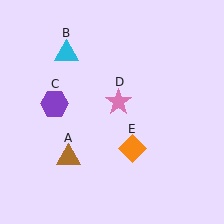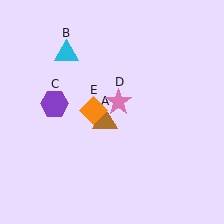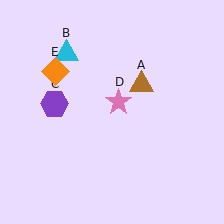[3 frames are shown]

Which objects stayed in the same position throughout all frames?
Cyan triangle (object B) and purple hexagon (object C) and pink star (object D) remained stationary.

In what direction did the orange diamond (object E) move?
The orange diamond (object E) moved up and to the left.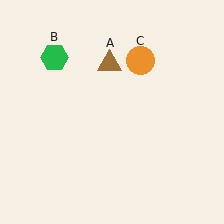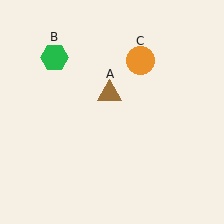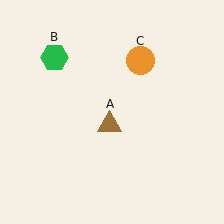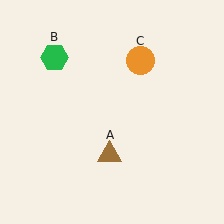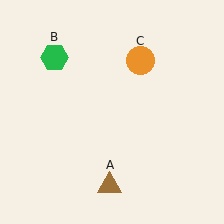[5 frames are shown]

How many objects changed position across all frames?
1 object changed position: brown triangle (object A).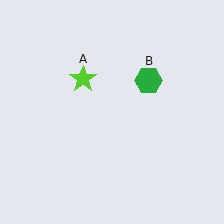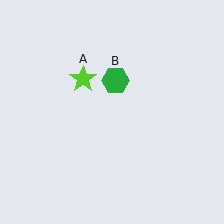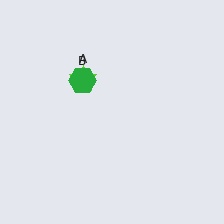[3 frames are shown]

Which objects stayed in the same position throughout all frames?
Lime star (object A) remained stationary.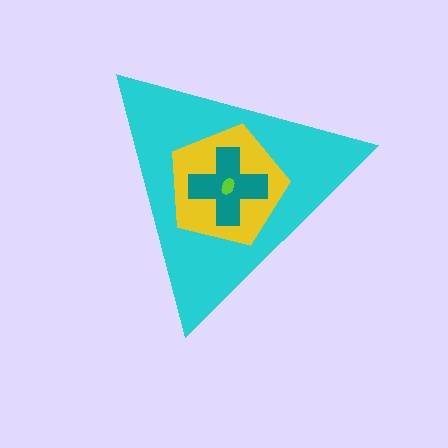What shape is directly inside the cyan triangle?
The yellow pentagon.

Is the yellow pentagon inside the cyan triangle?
Yes.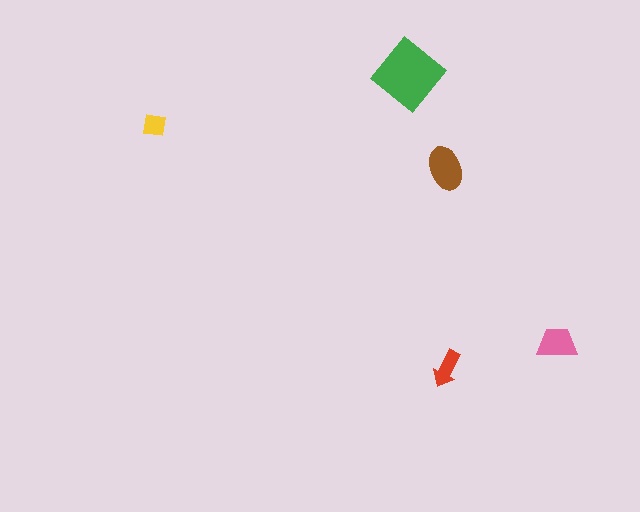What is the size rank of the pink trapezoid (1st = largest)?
3rd.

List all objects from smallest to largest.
The yellow square, the red arrow, the pink trapezoid, the brown ellipse, the green diamond.